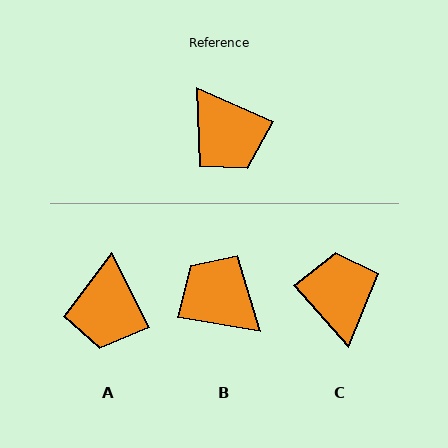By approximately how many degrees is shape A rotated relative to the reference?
Approximately 39 degrees clockwise.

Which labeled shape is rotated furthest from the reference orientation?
B, about 165 degrees away.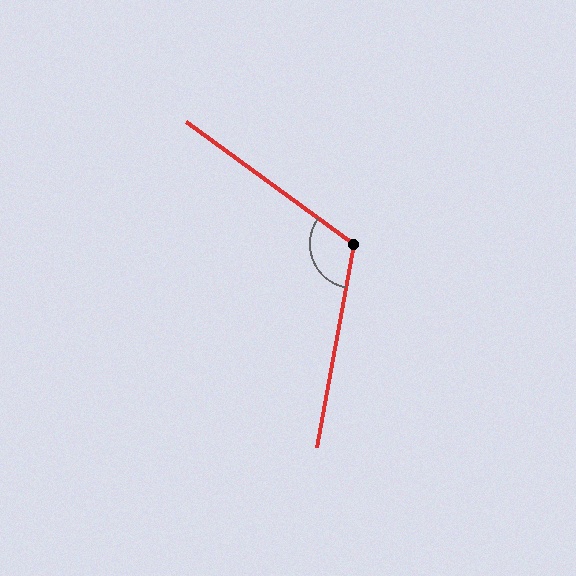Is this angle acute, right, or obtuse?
It is obtuse.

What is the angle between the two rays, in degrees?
Approximately 116 degrees.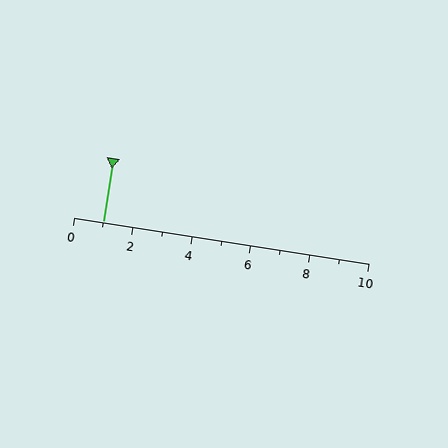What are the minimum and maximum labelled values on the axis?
The axis runs from 0 to 10.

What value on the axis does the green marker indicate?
The marker indicates approximately 1.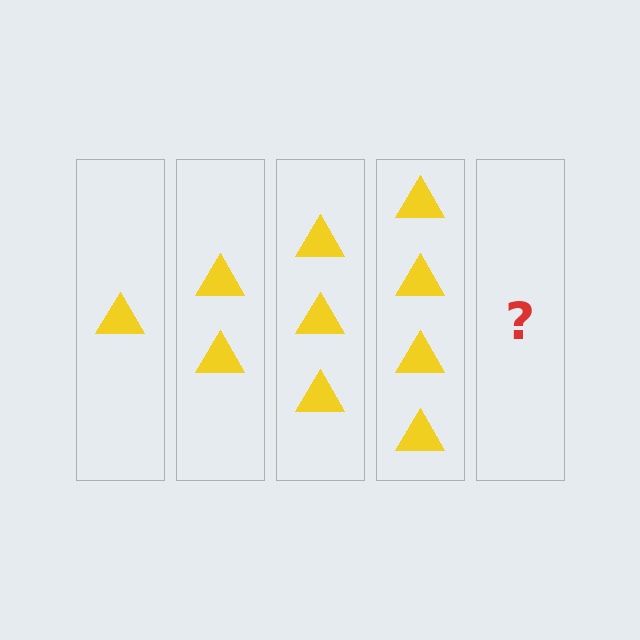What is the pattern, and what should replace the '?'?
The pattern is that each step adds one more triangle. The '?' should be 5 triangles.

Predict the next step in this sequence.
The next step is 5 triangles.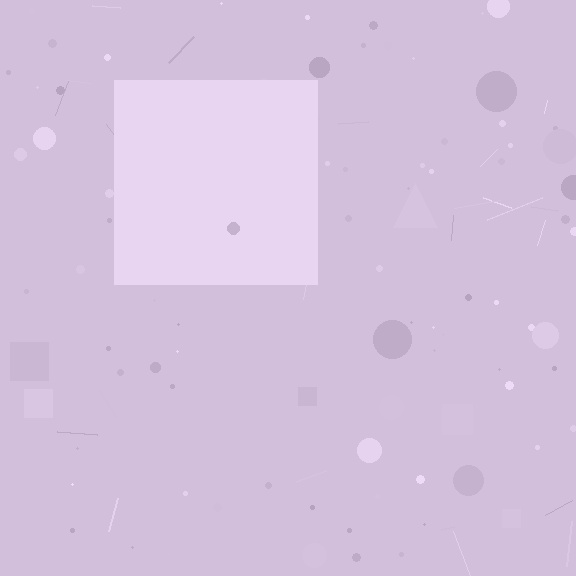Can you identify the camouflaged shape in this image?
The camouflaged shape is a square.